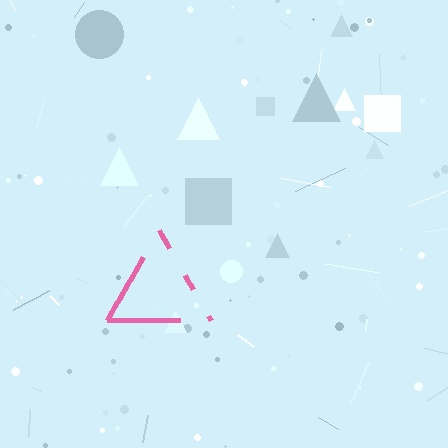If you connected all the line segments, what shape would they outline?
They would outline a triangle.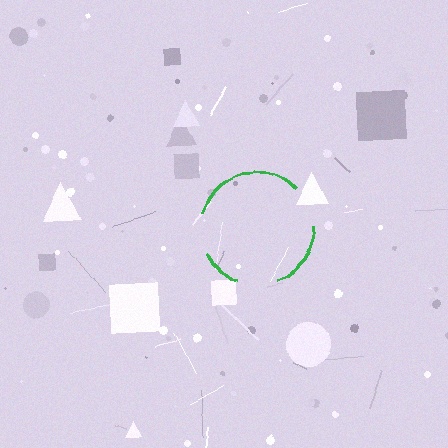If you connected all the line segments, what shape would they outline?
They would outline a circle.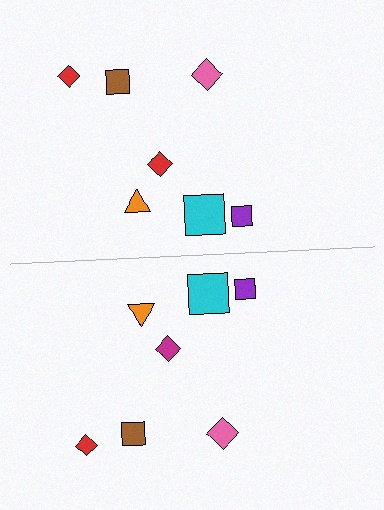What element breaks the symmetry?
The magenta diamond on the bottom side breaks the symmetry — its mirror counterpart is red.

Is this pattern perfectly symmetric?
No, the pattern is not perfectly symmetric. The magenta diamond on the bottom side breaks the symmetry — its mirror counterpart is red.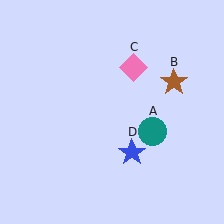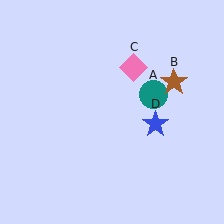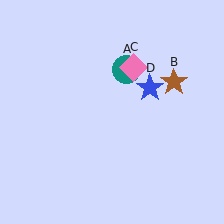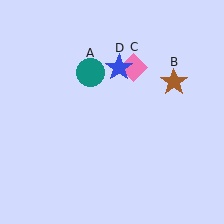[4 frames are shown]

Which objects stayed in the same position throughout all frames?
Brown star (object B) and pink diamond (object C) remained stationary.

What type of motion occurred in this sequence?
The teal circle (object A), blue star (object D) rotated counterclockwise around the center of the scene.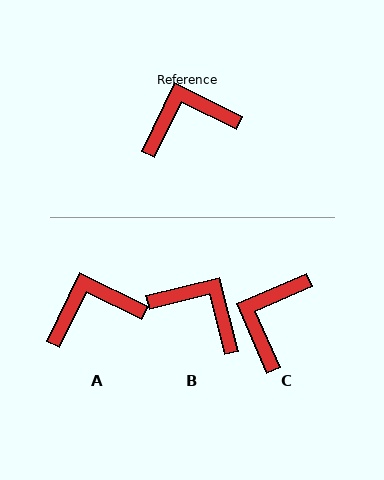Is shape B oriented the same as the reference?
No, it is off by about 50 degrees.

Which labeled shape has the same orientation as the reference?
A.